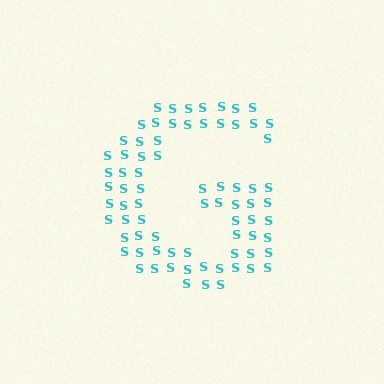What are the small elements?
The small elements are letter S's.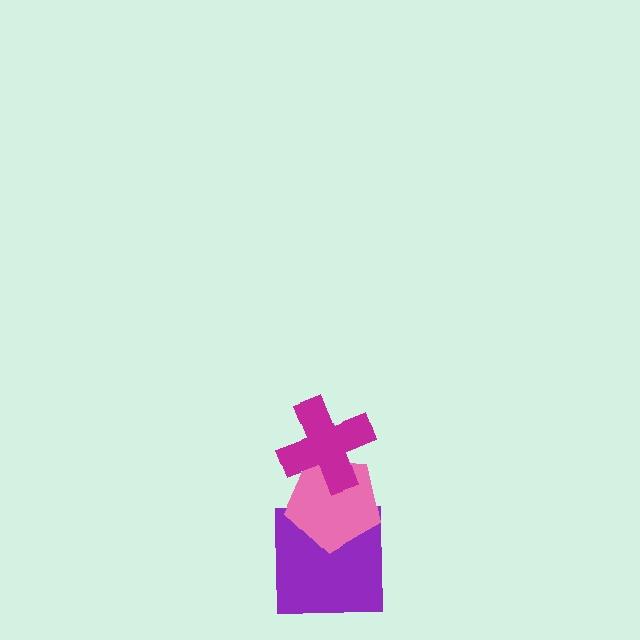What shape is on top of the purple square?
The pink pentagon is on top of the purple square.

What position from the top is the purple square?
The purple square is 3rd from the top.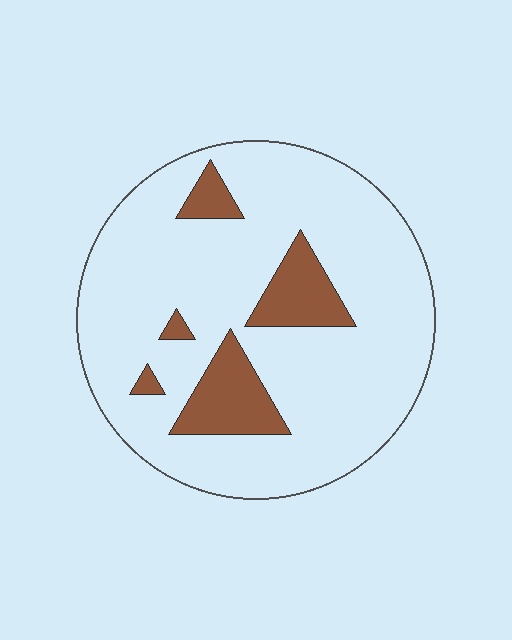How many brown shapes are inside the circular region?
5.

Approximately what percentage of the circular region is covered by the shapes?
Approximately 15%.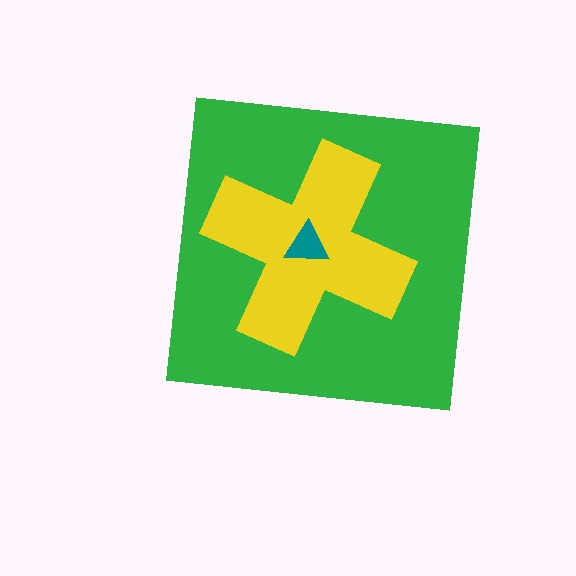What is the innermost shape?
The teal triangle.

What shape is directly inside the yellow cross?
The teal triangle.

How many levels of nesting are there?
3.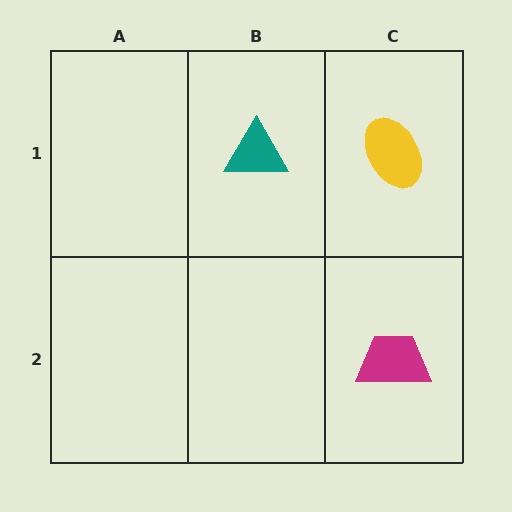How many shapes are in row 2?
1 shape.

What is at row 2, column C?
A magenta trapezoid.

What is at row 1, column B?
A teal triangle.